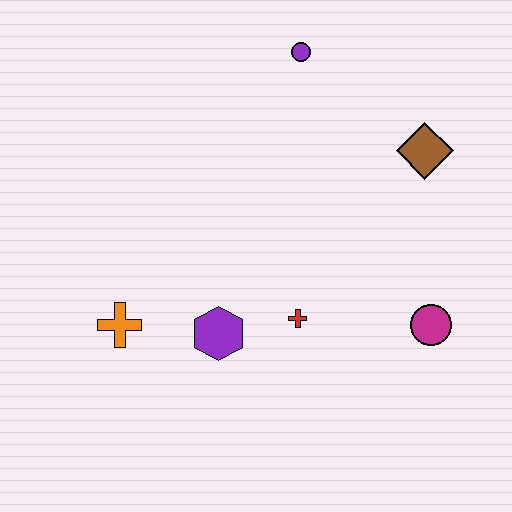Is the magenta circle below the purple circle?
Yes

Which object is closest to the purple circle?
The brown diamond is closest to the purple circle.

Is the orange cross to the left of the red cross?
Yes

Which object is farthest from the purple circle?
The orange cross is farthest from the purple circle.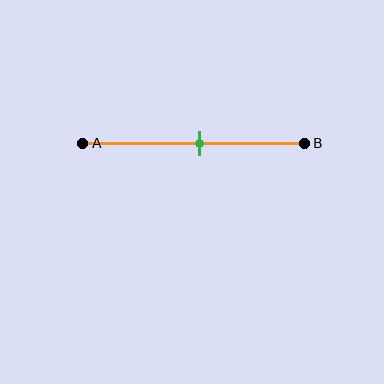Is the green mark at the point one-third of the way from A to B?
No, the mark is at about 55% from A, not at the 33% one-third point.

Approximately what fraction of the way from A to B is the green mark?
The green mark is approximately 55% of the way from A to B.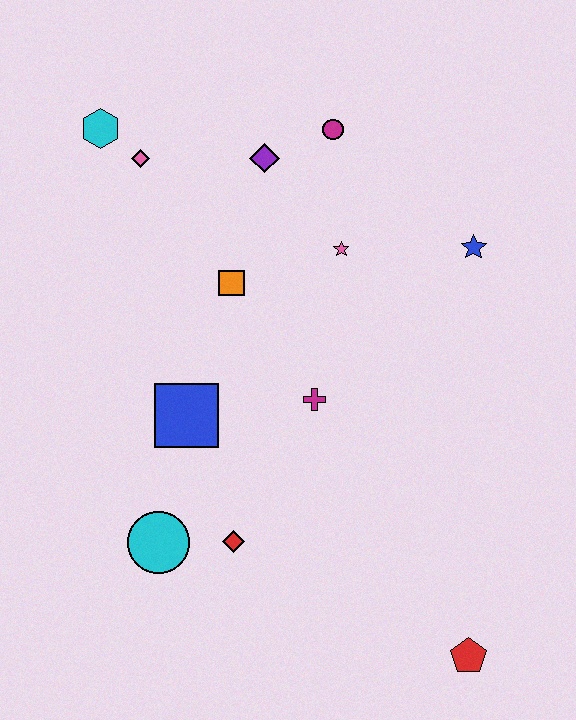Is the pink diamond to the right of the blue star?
No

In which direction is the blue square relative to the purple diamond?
The blue square is below the purple diamond.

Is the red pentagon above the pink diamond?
No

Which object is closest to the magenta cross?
The blue square is closest to the magenta cross.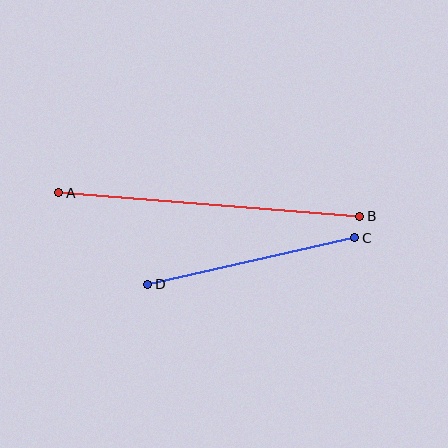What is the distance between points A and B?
The distance is approximately 302 pixels.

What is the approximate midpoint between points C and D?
The midpoint is at approximately (251, 261) pixels.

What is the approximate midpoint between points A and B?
The midpoint is at approximately (209, 205) pixels.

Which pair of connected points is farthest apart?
Points A and B are farthest apart.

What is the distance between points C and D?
The distance is approximately 212 pixels.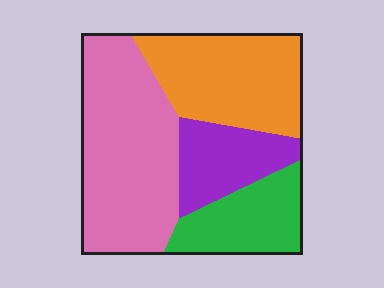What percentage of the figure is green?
Green takes up between a sixth and a third of the figure.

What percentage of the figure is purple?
Purple takes up less than a sixth of the figure.